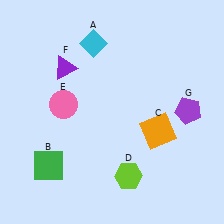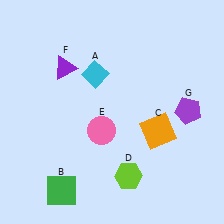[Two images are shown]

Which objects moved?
The objects that moved are: the cyan diamond (A), the green square (B), the pink circle (E).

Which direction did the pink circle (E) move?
The pink circle (E) moved right.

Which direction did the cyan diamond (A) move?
The cyan diamond (A) moved down.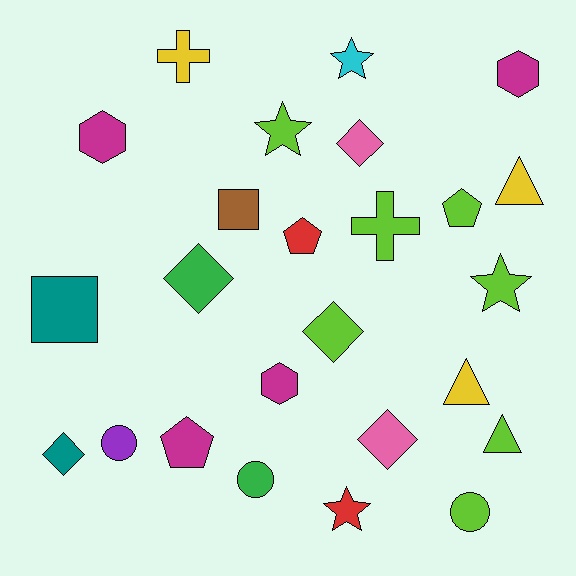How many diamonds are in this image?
There are 5 diamonds.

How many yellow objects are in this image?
There are 3 yellow objects.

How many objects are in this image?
There are 25 objects.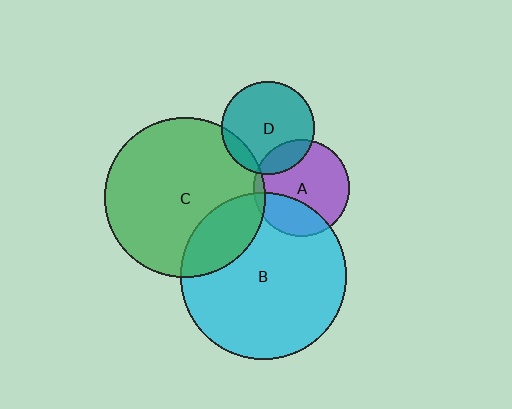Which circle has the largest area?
Circle B (cyan).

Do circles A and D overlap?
Yes.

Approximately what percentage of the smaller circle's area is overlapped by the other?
Approximately 15%.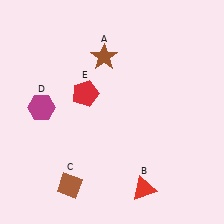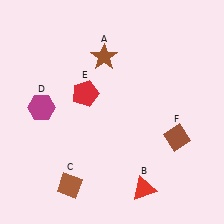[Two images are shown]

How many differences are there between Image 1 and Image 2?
There is 1 difference between the two images.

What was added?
A brown diamond (F) was added in Image 2.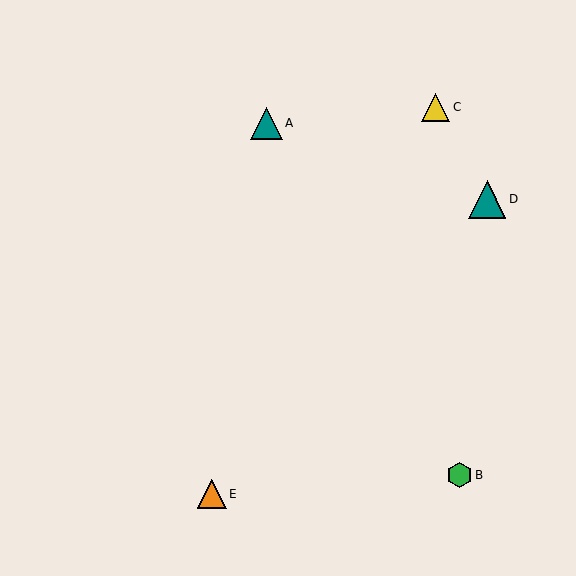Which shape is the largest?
The teal triangle (labeled D) is the largest.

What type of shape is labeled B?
Shape B is a green hexagon.